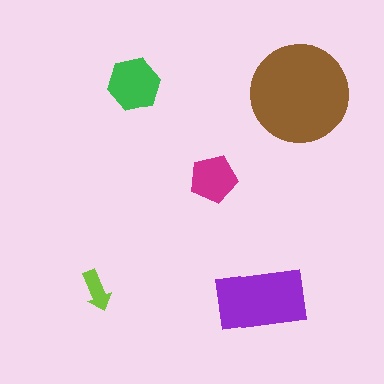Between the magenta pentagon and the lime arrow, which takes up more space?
The magenta pentagon.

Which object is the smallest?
The lime arrow.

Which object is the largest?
The brown circle.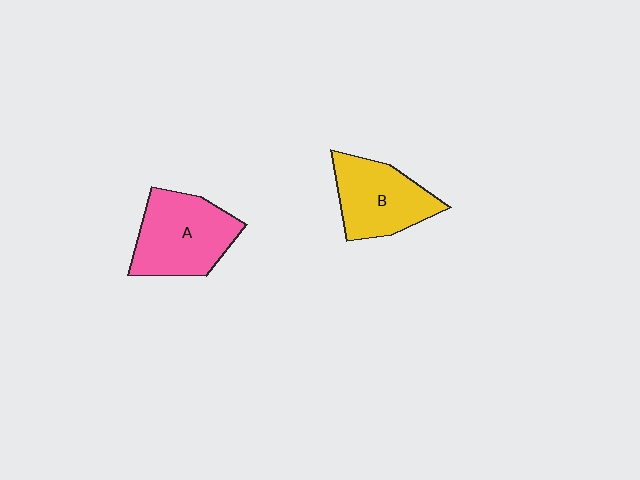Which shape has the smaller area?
Shape B (yellow).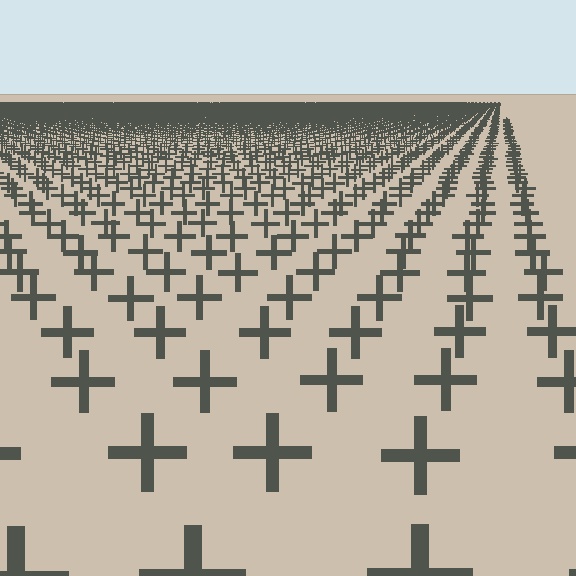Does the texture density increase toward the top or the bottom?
Density increases toward the top.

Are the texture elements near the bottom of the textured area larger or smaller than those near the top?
Larger. Near the bottom, elements are closer to the viewer and appear at a bigger on-screen size.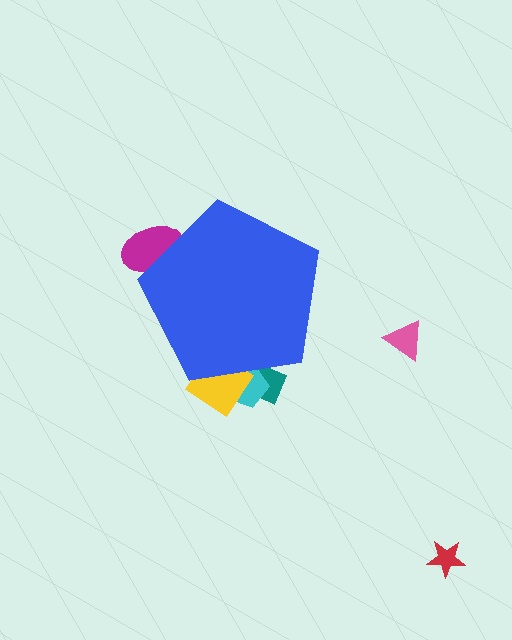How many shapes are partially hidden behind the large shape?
4 shapes are partially hidden.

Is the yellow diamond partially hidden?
Yes, the yellow diamond is partially hidden behind the blue pentagon.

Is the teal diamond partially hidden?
Yes, the teal diamond is partially hidden behind the blue pentagon.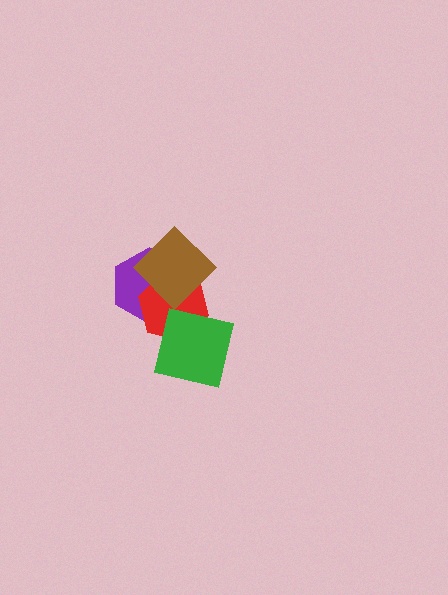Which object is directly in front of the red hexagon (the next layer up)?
The brown diamond is directly in front of the red hexagon.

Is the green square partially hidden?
No, no other shape covers it.